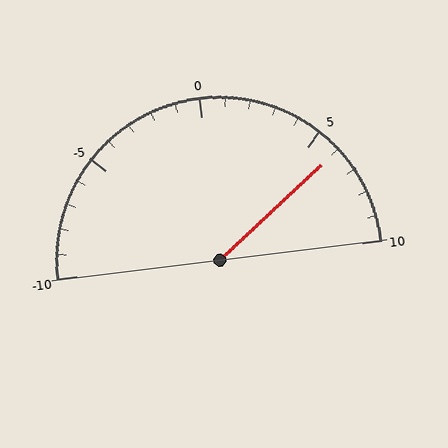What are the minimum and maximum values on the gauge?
The gauge ranges from -10 to 10.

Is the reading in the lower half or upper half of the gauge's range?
The reading is in the upper half of the range (-10 to 10).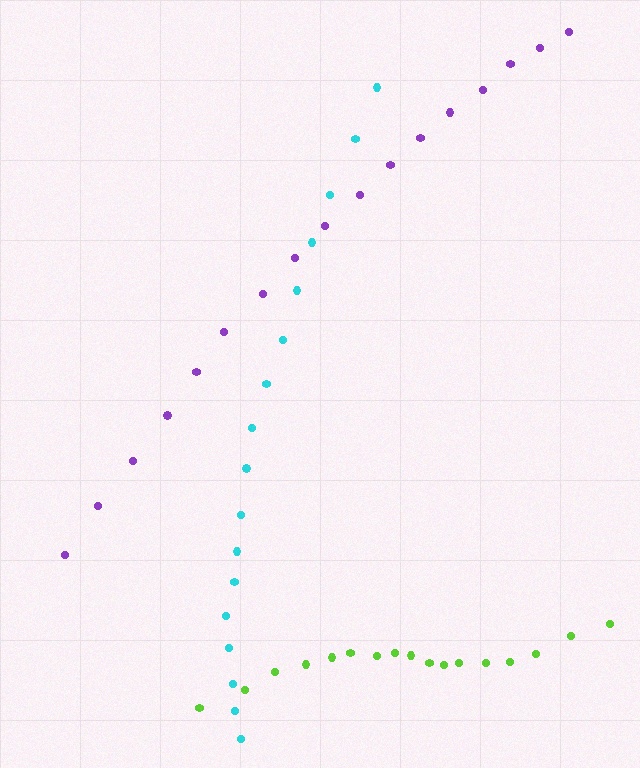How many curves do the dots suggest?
There are 3 distinct paths.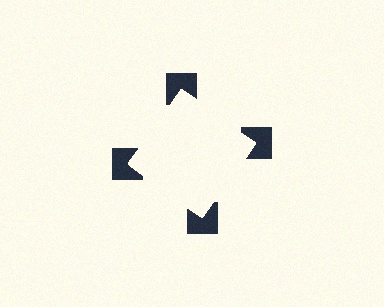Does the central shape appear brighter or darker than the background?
It typically appears slightly brighter than the background, even though no actual brightness change is drawn.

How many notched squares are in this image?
There are 4 — one at each vertex of the illusory square.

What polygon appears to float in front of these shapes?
An illusory square — its edges are inferred from the aligned wedge cuts in the notched squares, not physically drawn.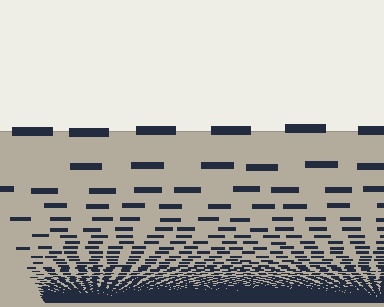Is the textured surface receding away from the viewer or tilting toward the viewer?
The surface appears to tilt toward the viewer. Texture elements get larger and sparser toward the top.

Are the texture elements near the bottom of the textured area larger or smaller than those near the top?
Smaller. The gradient is inverted — elements near the bottom are smaller and denser.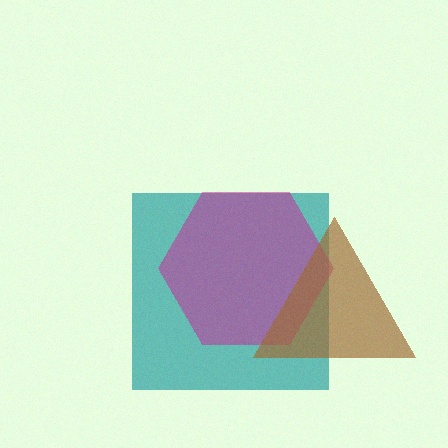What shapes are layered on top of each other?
The layered shapes are: a teal square, a magenta hexagon, a brown triangle.